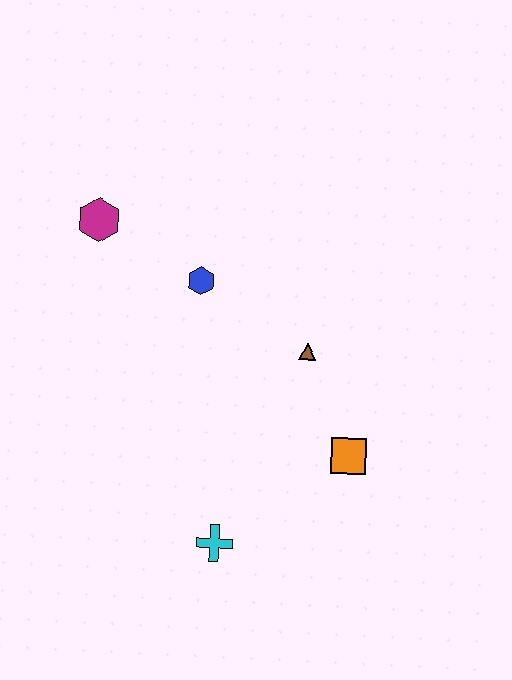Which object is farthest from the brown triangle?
The magenta hexagon is farthest from the brown triangle.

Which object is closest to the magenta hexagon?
The blue hexagon is closest to the magenta hexagon.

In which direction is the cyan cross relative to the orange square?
The cyan cross is to the left of the orange square.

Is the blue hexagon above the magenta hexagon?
No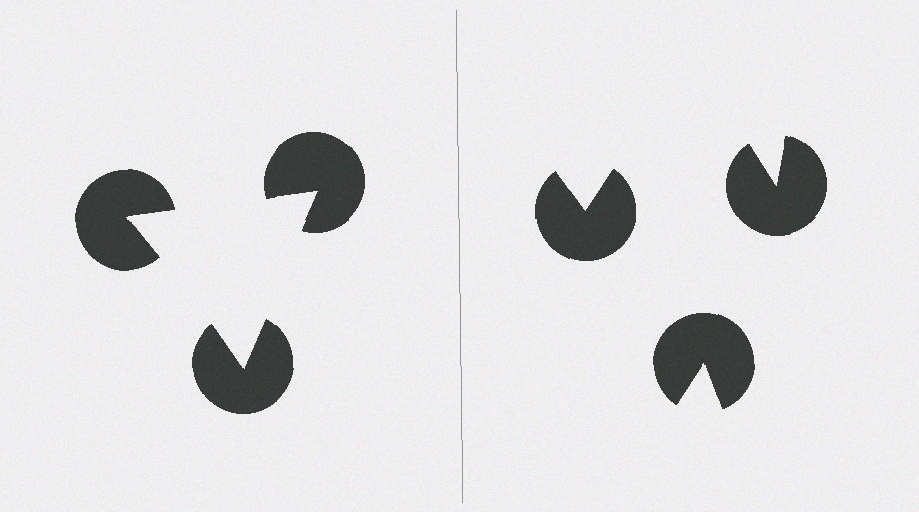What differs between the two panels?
The pac-man discs are positioned identically on both sides; only the wedge orientations differ. On the left they align to a triangle; on the right they are misaligned.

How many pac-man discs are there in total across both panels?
6 — 3 on each side.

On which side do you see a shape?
An illusory triangle appears on the left side. On the right side the wedge cuts are rotated, so no coherent shape forms.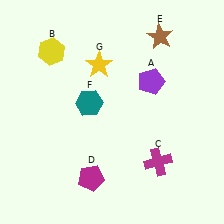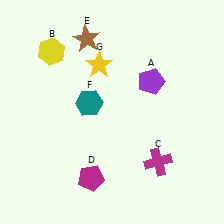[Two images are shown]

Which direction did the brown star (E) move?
The brown star (E) moved left.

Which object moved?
The brown star (E) moved left.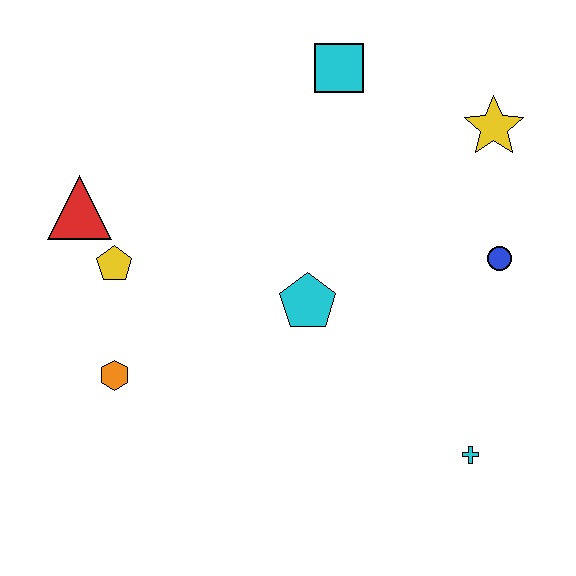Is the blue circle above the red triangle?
No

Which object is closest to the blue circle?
The yellow star is closest to the blue circle.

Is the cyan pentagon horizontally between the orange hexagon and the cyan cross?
Yes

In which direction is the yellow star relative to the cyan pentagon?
The yellow star is to the right of the cyan pentagon.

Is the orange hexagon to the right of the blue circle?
No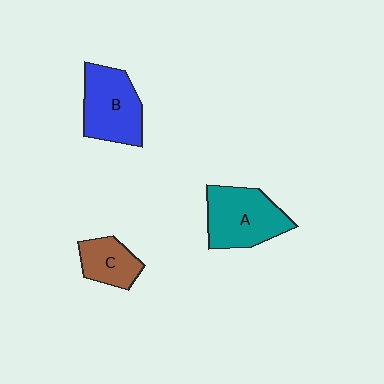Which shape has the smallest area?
Shape C (brown).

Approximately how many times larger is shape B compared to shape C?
Approximately 1.7 times.